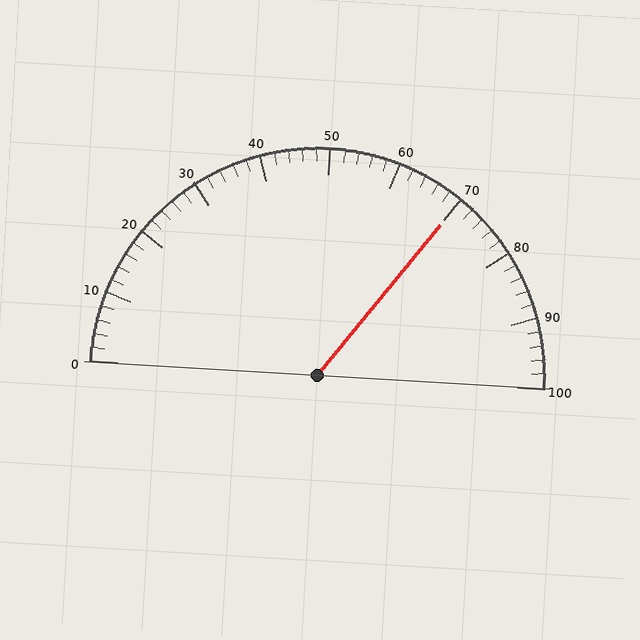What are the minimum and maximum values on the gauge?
The gauge ranges from 0 to 100.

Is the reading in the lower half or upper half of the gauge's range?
The reading is in the upper half of the range (0 to 100).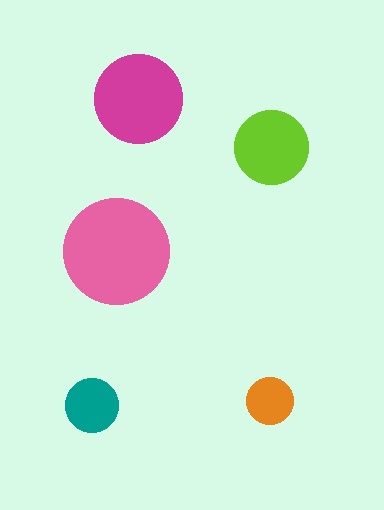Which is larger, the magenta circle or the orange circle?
The magenta one.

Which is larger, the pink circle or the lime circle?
The pink one.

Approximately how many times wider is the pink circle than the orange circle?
About 2 times wider.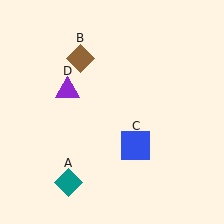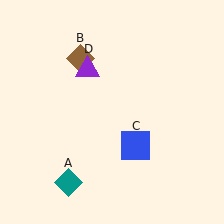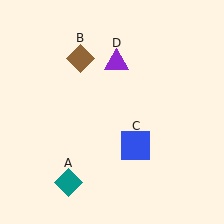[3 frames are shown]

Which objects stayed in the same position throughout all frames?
Teal diamond (object A) and brown diamond (object B) and blue square (object C) remained stationary.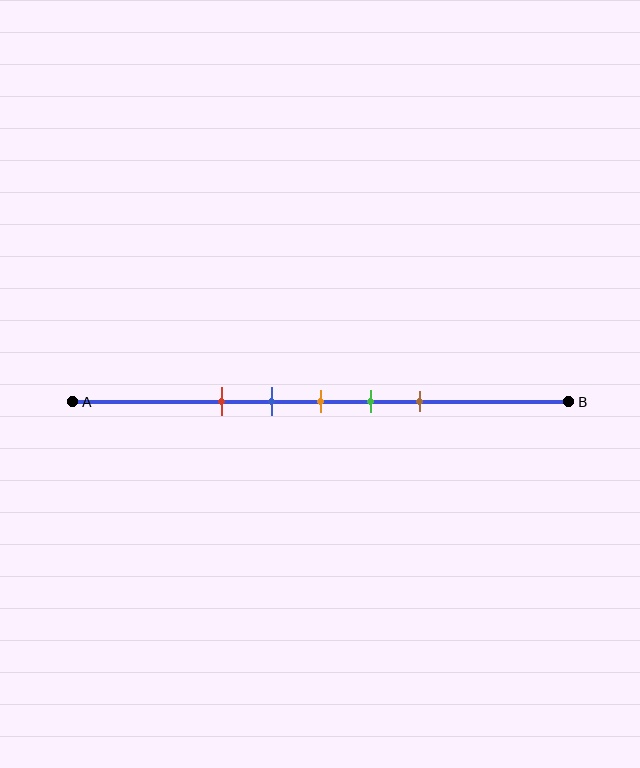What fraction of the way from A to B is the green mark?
The green mark is approximately 60% (0.6) of the way from A to B.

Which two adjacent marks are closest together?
The blue and orange marks are the closest adjacent pair.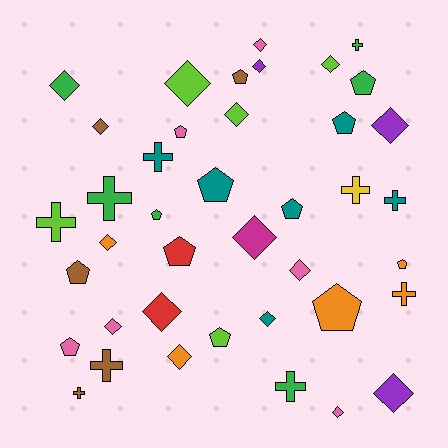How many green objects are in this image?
There are 6 green objects.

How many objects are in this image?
There are 40 objects.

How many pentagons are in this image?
There are 13 pentagons.